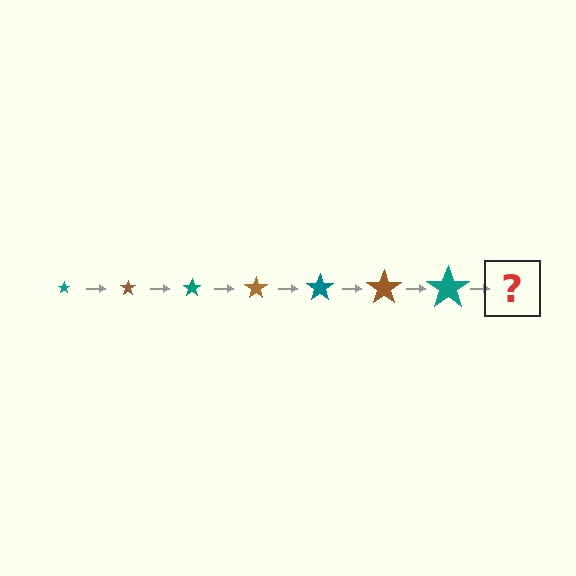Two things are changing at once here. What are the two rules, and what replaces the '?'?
The two rules are that the star grows larger each step and the color cycles through teal and brown. The '?' should be a brown star, larger than the previous one.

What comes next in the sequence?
The next element should be a brown star, larger than the previous one.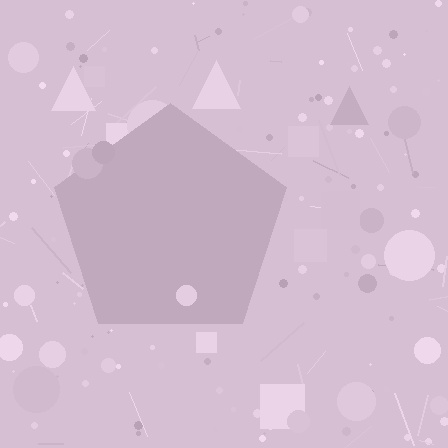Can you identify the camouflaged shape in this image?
The camouflaged shape is a pentagon.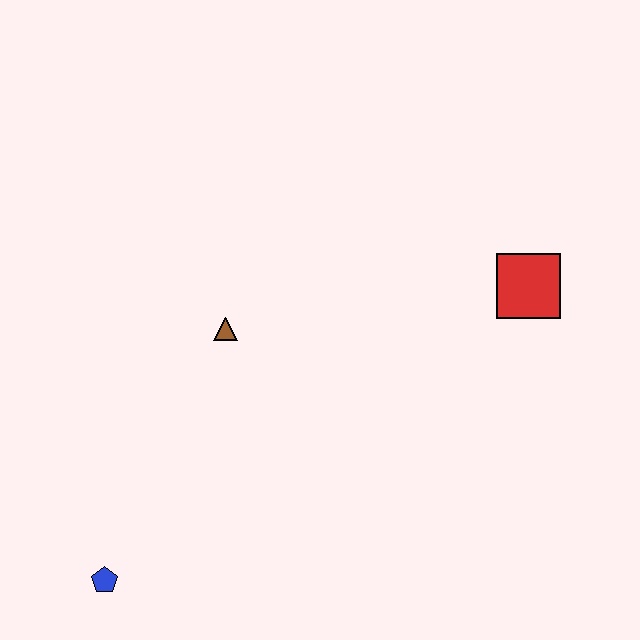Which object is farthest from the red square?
The blue pentagon is farthest from the red square.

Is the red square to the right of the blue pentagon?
Yes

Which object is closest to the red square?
The brown triangle is closest to the red square.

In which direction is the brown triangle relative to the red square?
The brown triangle is to the left of the red square.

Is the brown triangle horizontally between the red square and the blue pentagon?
Yes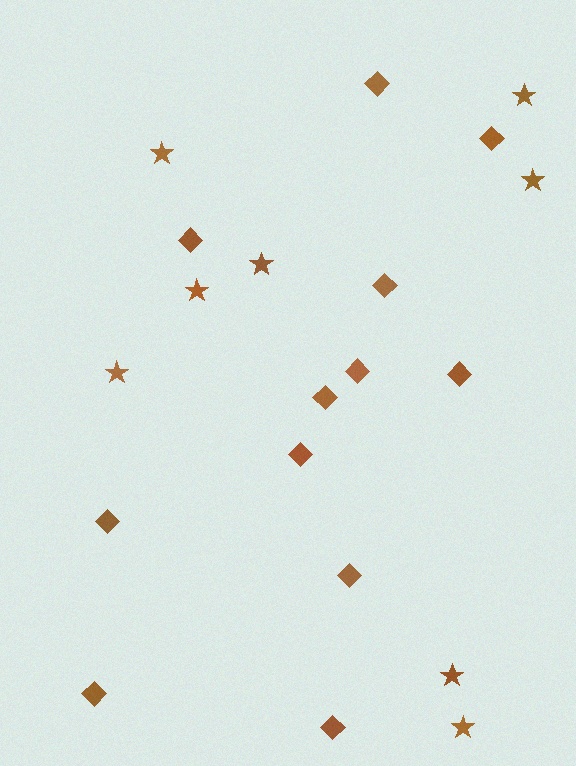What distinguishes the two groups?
There are 2 groups: one group of stars (8) and one group of diamonds (12).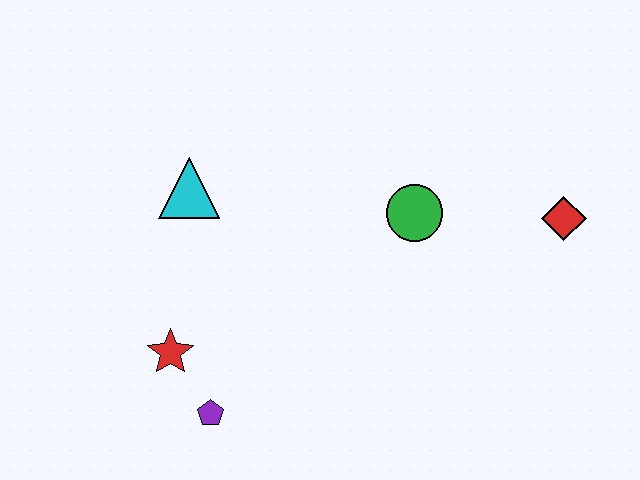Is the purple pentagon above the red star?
No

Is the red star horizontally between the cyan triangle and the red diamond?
No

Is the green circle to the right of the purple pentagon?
Yes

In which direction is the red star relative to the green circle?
The red star is to the left of the green circle.